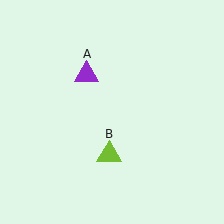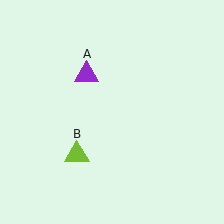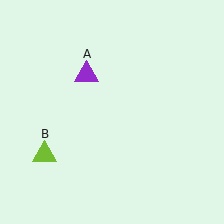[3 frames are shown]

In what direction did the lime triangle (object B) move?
The lime triangle (object B) moved left.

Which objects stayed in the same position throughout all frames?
Purple triangle (object A) remained stationary.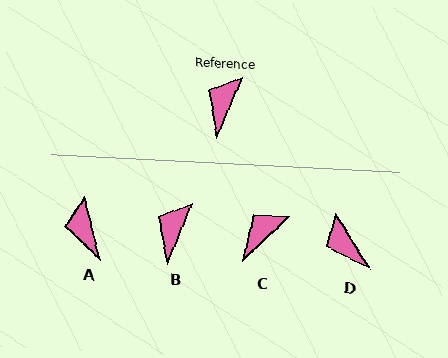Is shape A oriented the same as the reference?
No, it is off by about 37 degrees.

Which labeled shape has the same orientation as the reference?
B.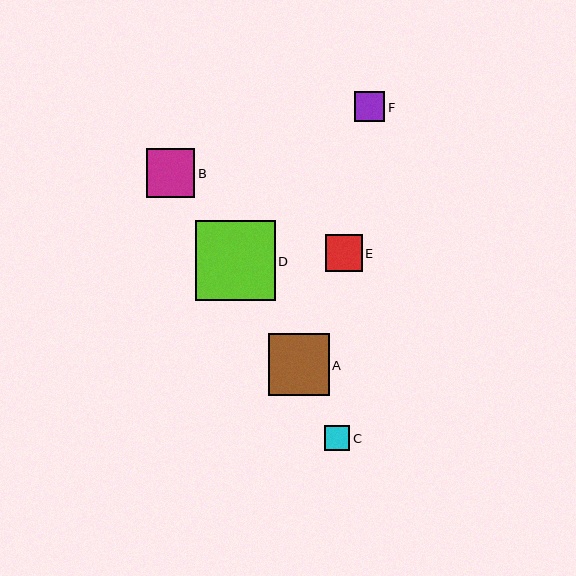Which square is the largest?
Square D is the largest with a size of approximately 80 pixels.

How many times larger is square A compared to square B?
Square A is approximately 1.3 times the size of square B.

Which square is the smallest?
Square C is the smallest with a size of approximately 26 pixels.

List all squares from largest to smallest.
From largest to smallest: D, A, B, E, F, C.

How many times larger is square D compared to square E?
Square D is approximately 2.2 times the size of square E.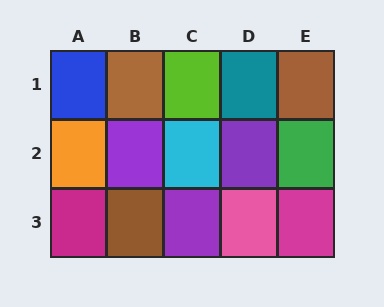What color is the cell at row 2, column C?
Cyan.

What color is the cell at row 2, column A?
Orange.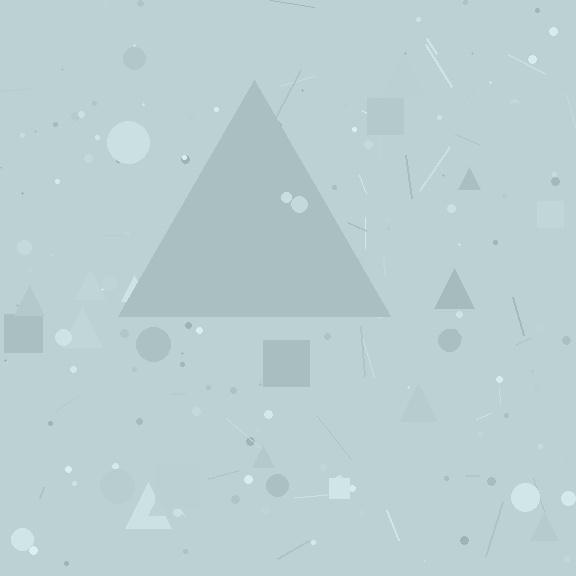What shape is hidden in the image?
A triangle is hidden in the image.